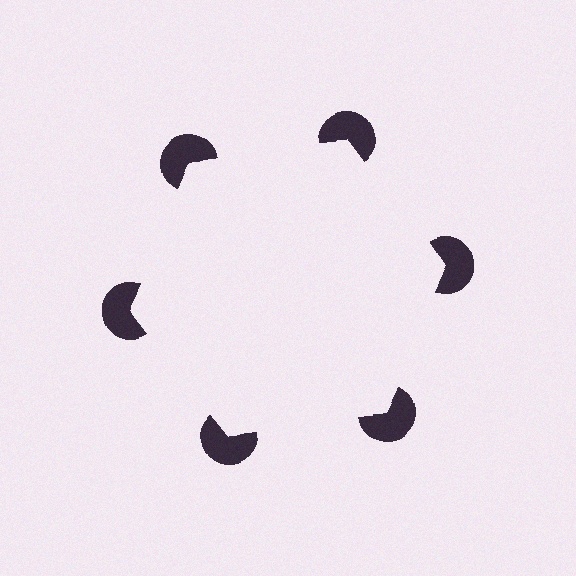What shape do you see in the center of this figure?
An illusory hexagon — its edges are inferred from the aligned wedge cuts in the pac-man discs, not physically drawn.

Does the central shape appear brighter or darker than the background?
It typically appears slightly brighter than the background, even though no actual brightness change is drawn.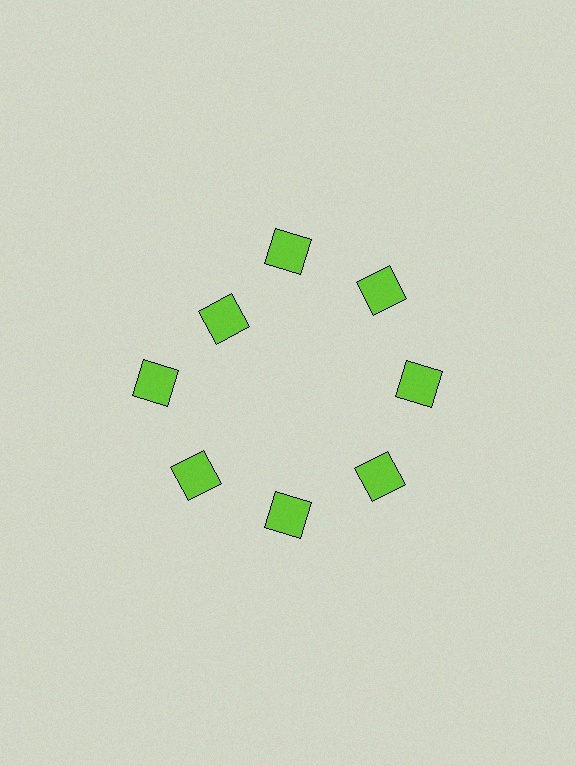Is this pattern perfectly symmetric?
No. The 8 lime squares are arranged in a ring, but one element near the 10 o'clock position is pulled inward toward the center, breaking the 8-fold rotational symmetry.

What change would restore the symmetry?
The symmetry would be restored by moving it outward, back onto the ring so that all 8 squares sit at equal angles and equal distance from the center.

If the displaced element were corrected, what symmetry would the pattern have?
It would have 8-fold rotational symmetry — the pattern would map onto itself every 45 degrees.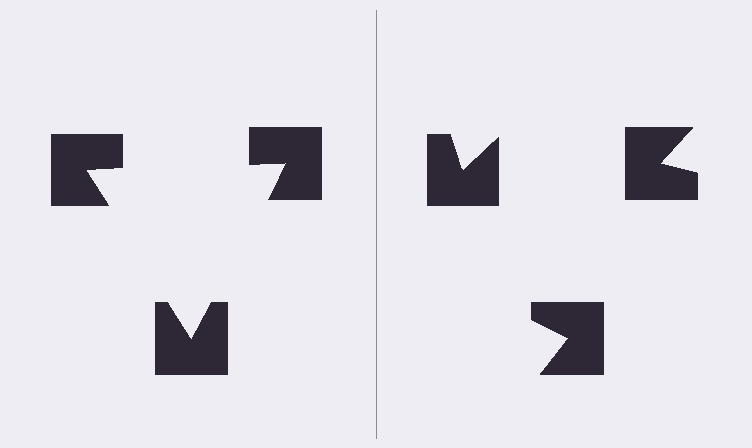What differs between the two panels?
The notched squares are positioned identically on both sides; only the wedge orientations differ. On the left they align to a triangle; on the right they are misaligned.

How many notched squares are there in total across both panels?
6 — 3 on each side.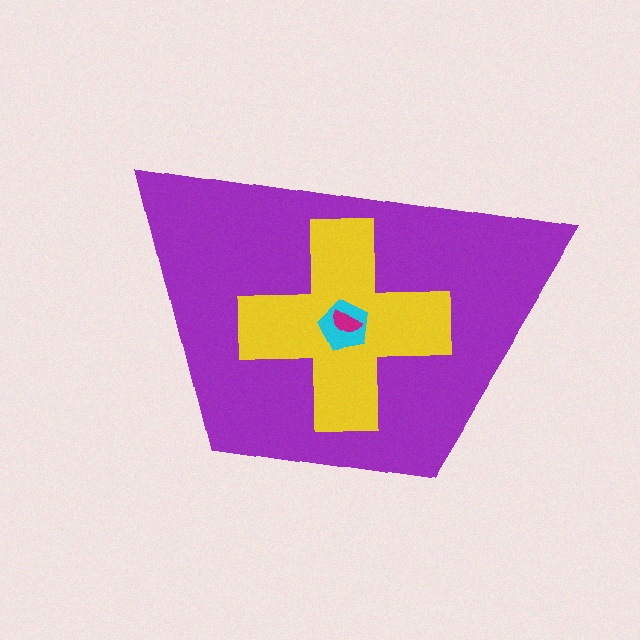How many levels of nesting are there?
4.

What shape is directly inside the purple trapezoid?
The yellow cross.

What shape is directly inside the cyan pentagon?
The magenta semicircle.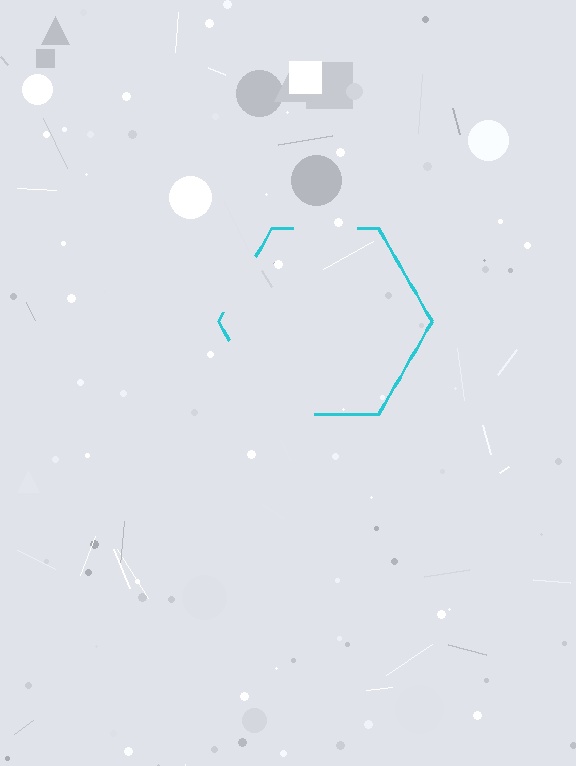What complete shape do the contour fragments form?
The contour fragments form a hexagon.